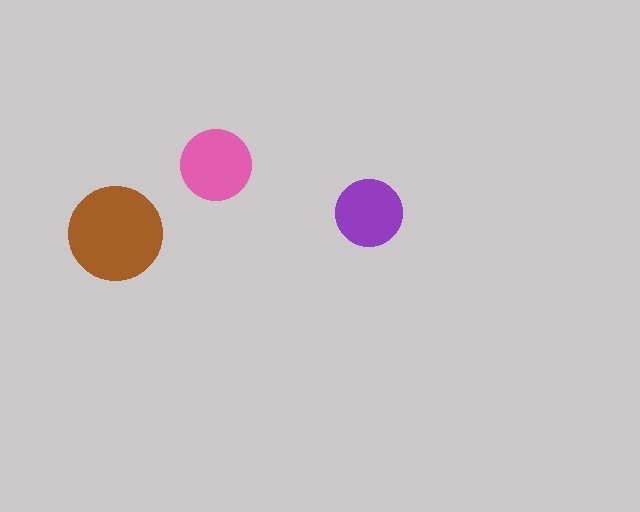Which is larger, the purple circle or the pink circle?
The pink one.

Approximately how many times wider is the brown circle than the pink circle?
About 1.5 times wider.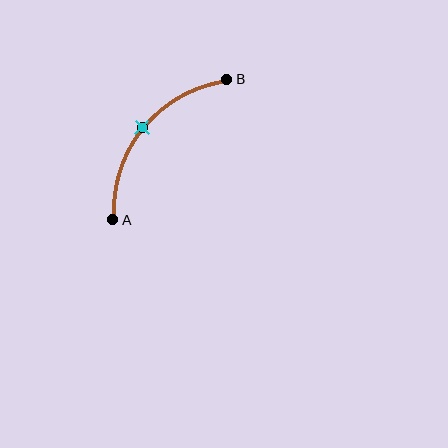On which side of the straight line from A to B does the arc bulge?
The arc bulges above and to the left of the straight line connecting A and B.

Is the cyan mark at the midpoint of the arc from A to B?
Yes. The cyan mark lies on the arc at equal arc-length from both A and B — it is the arc midpoint.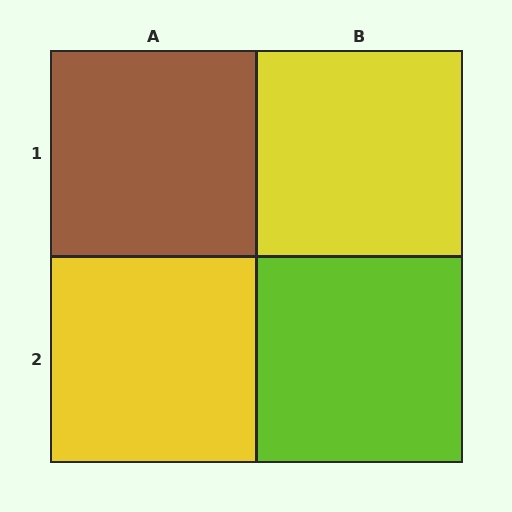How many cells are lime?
1 cell is lime.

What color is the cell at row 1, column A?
Brown.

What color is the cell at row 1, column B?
Yellow.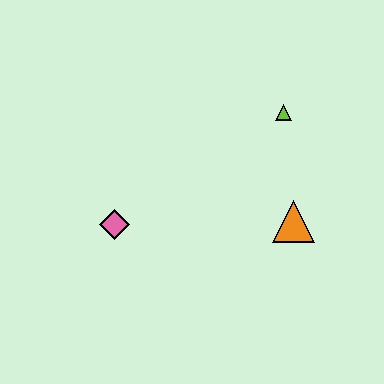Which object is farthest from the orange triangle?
The pink diamond is farthest from the orange triangle.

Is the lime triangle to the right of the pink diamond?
Yes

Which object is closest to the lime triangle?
The orange triangle is closest to the lime triangle.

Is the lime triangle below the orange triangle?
No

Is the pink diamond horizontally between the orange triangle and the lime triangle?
No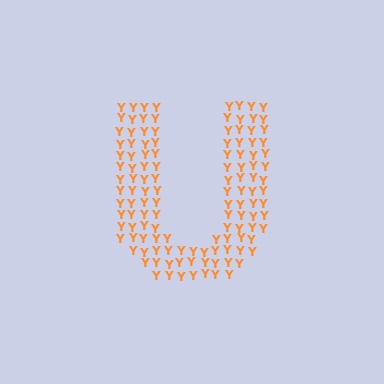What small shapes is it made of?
It is made of small letter Y's.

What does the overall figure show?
The overall figure shows the letter U.